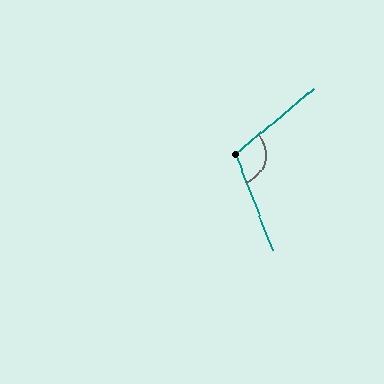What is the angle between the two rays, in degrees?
Approximately 109 degrees.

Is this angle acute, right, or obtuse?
It is obtuse.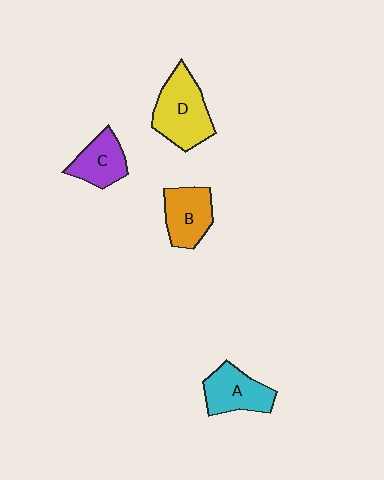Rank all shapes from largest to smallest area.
From largest to smallest: D (yellow), B (orange), A (cyan), C (purple).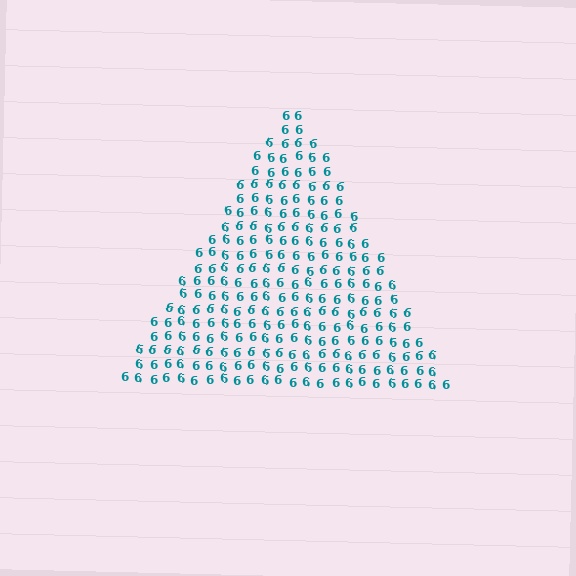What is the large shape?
The large shape is a triangle.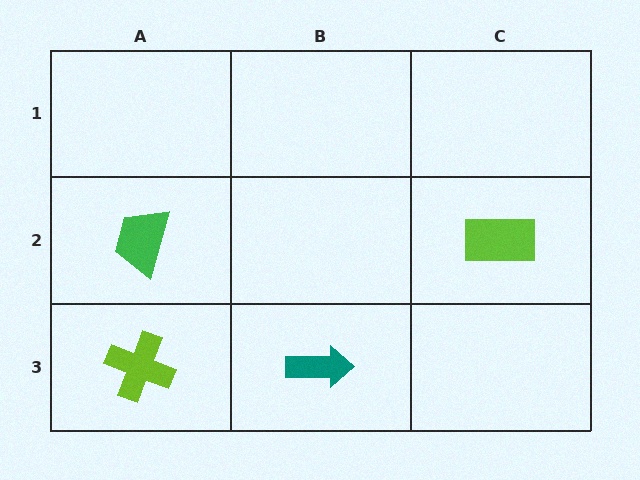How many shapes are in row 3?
2 shapes.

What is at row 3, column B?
A teal arrow.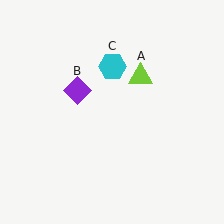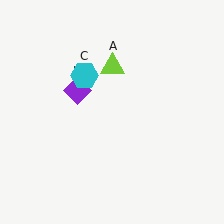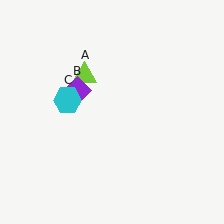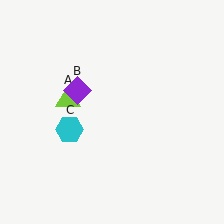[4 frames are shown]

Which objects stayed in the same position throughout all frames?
Purple diamond (object B) remained stationary.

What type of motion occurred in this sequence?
The lime triangle (object A), cyan hexagon (object C) rotated counterclockwise around the center of the scene.